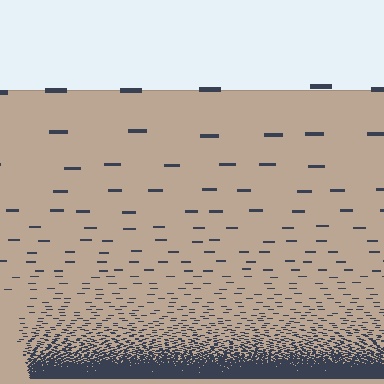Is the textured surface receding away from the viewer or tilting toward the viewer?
The surface appears to tilt toward the viewer. Texture elements get larger and sparser toward the top.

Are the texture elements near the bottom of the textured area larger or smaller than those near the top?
Smaller. The gradient is inverted — elements near the bottom are smaller and denser.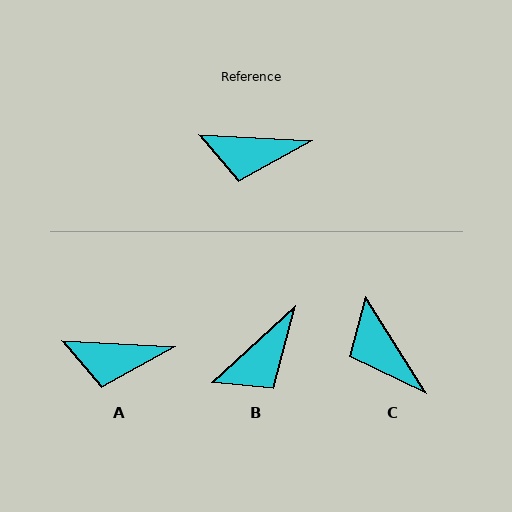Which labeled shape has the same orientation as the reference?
A.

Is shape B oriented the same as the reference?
No, it is off by about 46 degrees.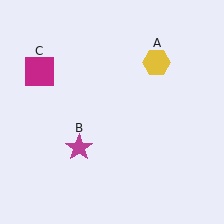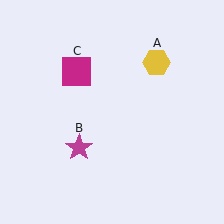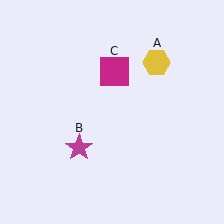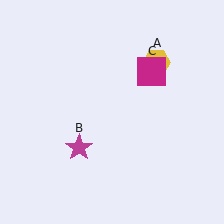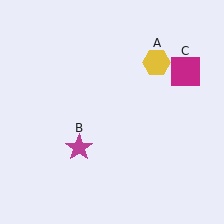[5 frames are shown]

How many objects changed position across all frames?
1 object changed position: magenta square (object C).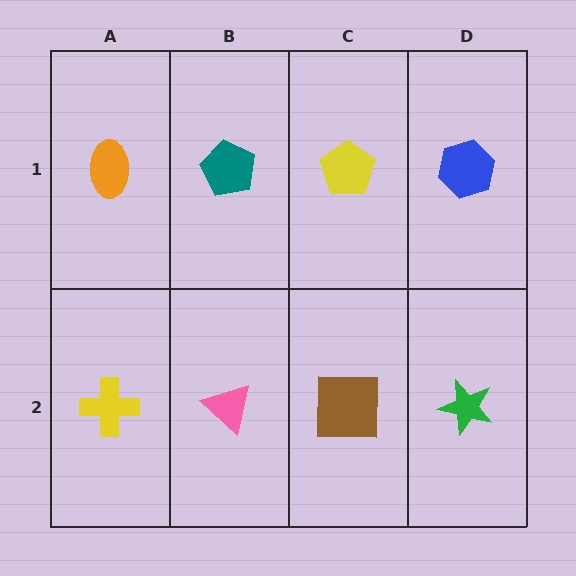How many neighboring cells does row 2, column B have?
3.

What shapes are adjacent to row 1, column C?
A brown square (row 2, column C), a teal pentagon (row 1, column B), a blue hexagon (row 1, column D).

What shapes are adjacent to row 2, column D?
A blue hexagon (row 1, column D), a brown square (row 2, column C).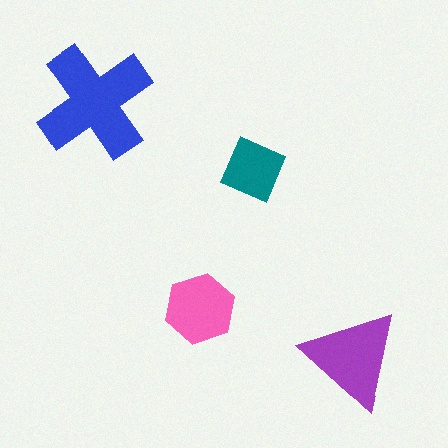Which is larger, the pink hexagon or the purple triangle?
The purple triangle.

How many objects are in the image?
There are 4 objects in the image.